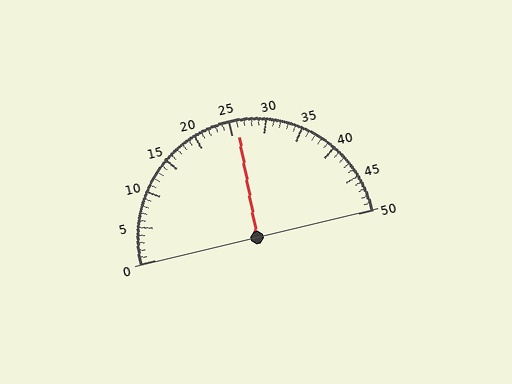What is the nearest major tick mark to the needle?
The nearest major tick mark is 25.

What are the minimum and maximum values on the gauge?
The gauge ranges from 0 to 50.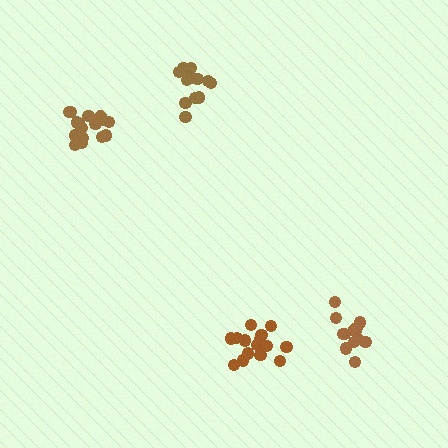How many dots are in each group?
Group 1: 13 dots, Group 2: 16 dots, Group 3: 13 dots, Group 4: 17 dots (59 total).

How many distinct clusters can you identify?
There are 4 distinct clusters.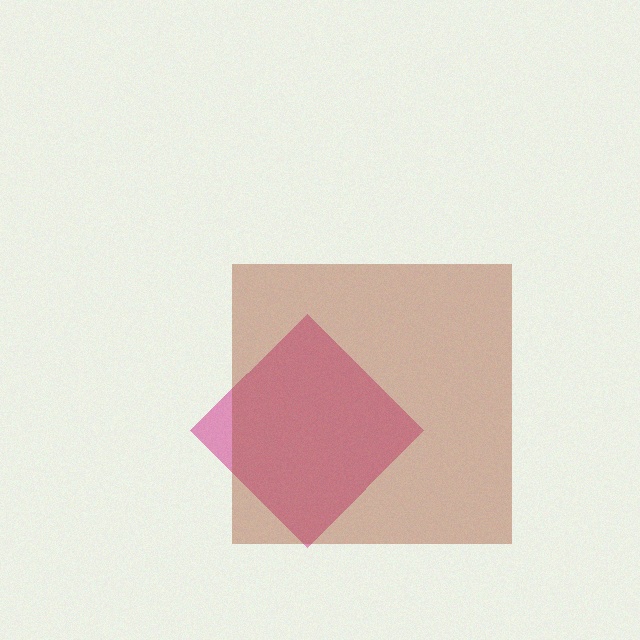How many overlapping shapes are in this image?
There are 2 overlapping shapes in the image.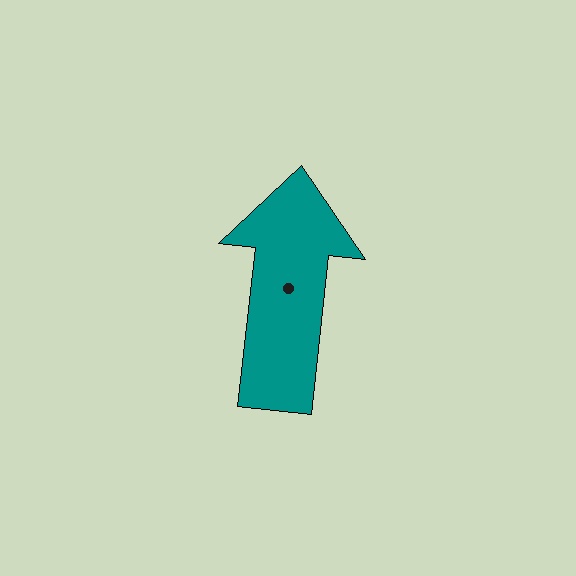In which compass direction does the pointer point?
North.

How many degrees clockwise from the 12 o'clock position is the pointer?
Approximately 6 degrees.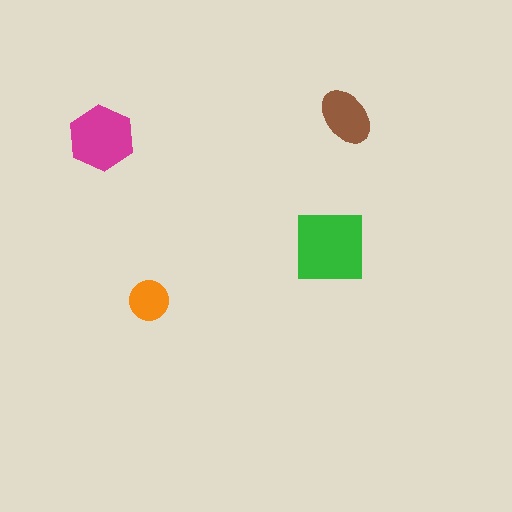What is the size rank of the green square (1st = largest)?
1st.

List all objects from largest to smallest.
The green square, the magenta hexagon, the brown ellipse, the orange circle.